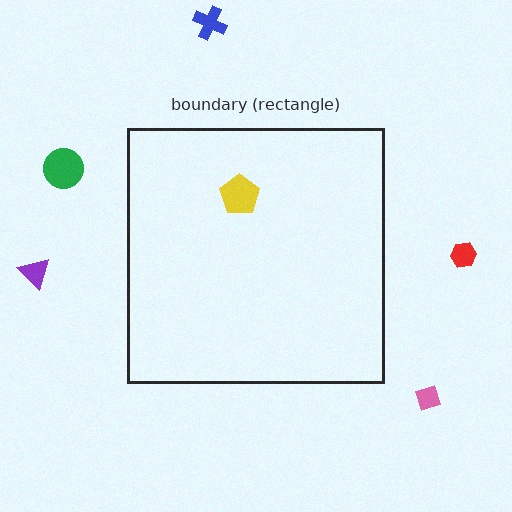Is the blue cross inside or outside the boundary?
Outside.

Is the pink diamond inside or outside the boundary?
Outside.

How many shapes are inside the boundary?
1 inside, 5 outside.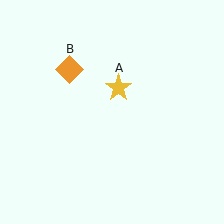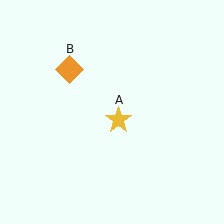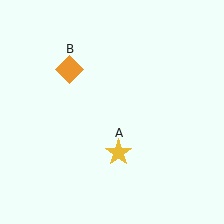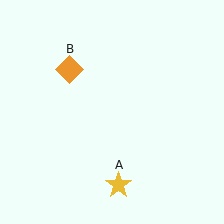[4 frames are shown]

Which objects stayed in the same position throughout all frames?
Orange diamond (object B) remained stationary.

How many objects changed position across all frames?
1 object changed position: yellow star (object A).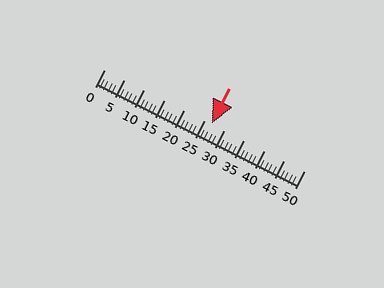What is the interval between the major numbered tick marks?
The major tick marks are spaced 5 units apart.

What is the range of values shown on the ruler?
The ruler shows values from 0 to 50.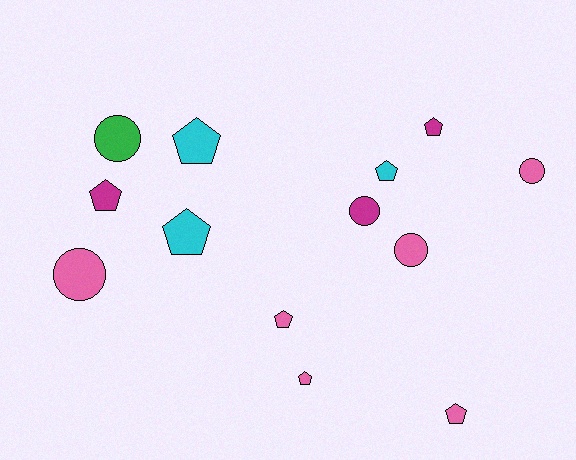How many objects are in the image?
There are 13 objects.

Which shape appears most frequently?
Pentagon, with 8 objects.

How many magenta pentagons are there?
There are 2 magenta pentagons.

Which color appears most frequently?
Pink, with 6 objects.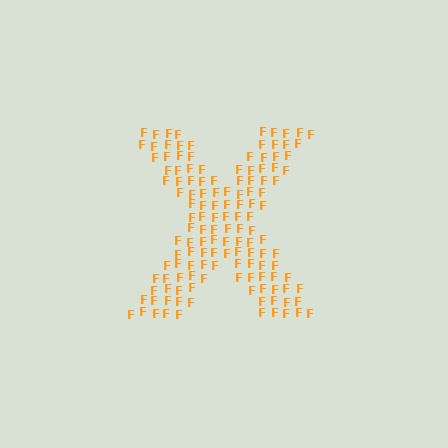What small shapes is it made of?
It is made of small letter F's.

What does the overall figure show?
The overall figure shows the letter X.